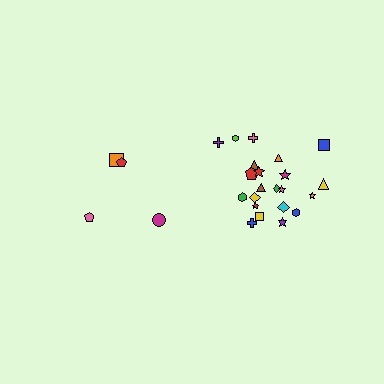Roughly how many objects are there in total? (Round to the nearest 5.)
Roughly 25 objects in total.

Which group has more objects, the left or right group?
The right group.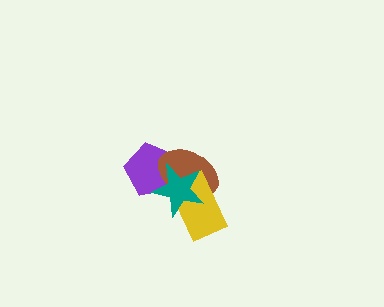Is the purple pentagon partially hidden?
Yes, it is partially covered by another shape.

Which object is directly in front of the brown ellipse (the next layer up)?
The yellow rectangle is directly in front of the brown ellipse.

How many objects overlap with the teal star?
3 objects overlap with the teal star.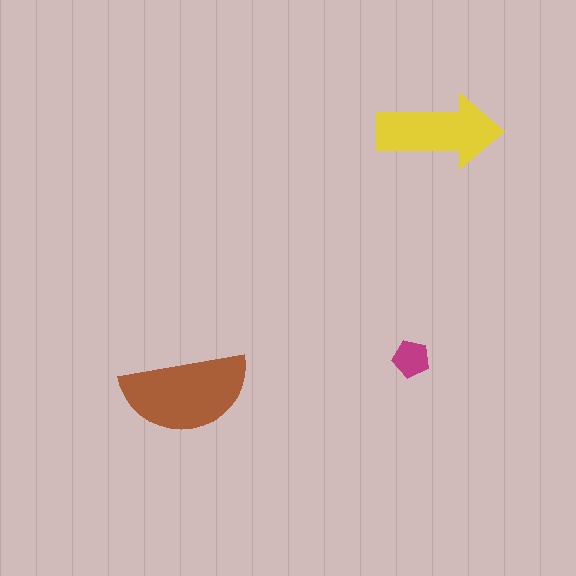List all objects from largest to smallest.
The brown semicircle, the yellow arrow, the magenta pentagon.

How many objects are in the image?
There are 3 objects in the image.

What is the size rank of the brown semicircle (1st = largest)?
1st.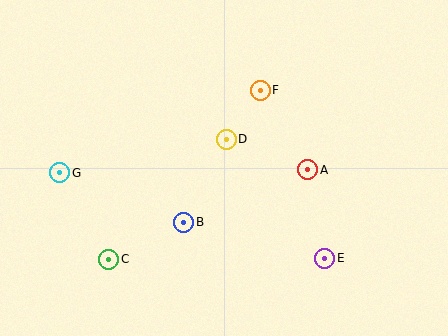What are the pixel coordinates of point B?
Point B is at (184, 222).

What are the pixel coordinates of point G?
Point G is at (60, 173).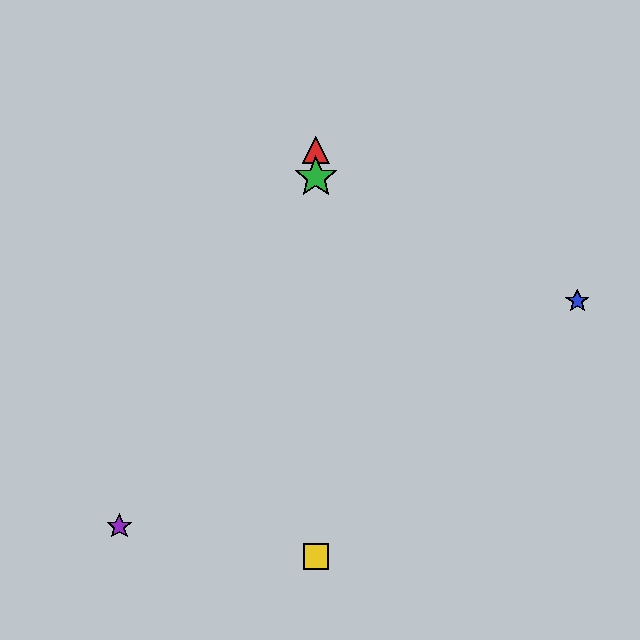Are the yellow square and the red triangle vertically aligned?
Yes, both are at x≈316.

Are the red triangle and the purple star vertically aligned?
No, the red triangle is at x≈316 and the purple star is at x≈119.